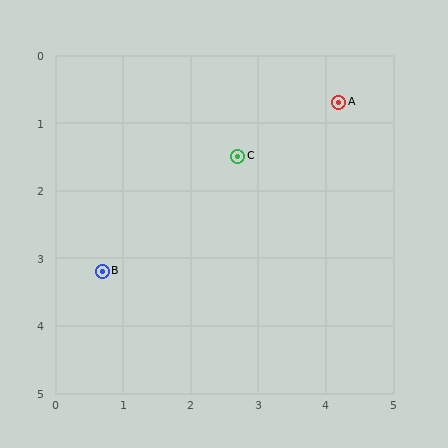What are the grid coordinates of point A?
Point A is at approximately (4.2, 0.7).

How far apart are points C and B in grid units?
Points C and B are about 2.6 grid units apart.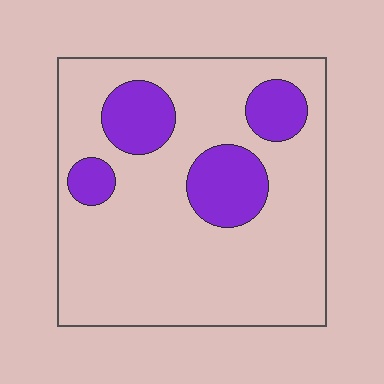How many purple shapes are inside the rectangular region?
4.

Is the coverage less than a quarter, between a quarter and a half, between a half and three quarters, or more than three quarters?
Less than a quarter.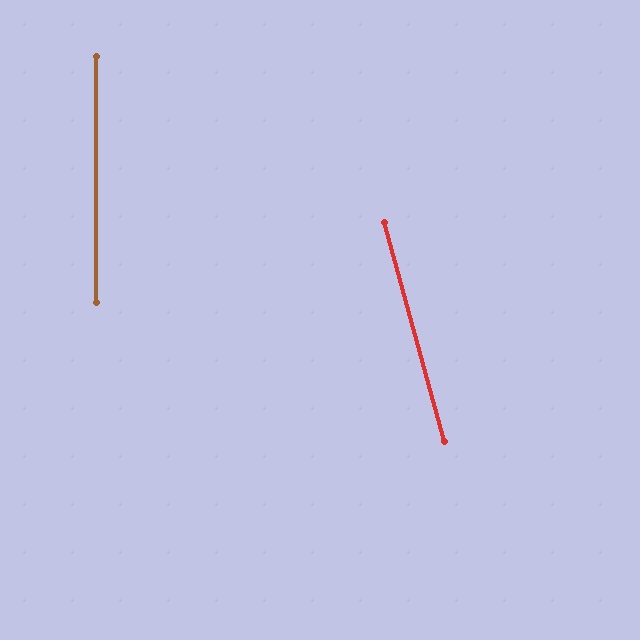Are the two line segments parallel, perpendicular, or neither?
Neither parallel nor perpendicular — they differ by about 15°.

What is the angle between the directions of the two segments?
Approximately 15 degrees.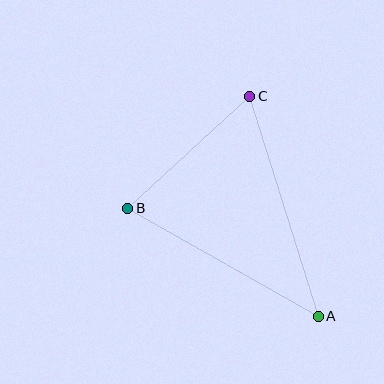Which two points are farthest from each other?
Points A and C are farthest from each other.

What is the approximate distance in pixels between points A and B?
The distance between A and B is approximately 219 pixels.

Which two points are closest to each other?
Points B and C are closest to each other.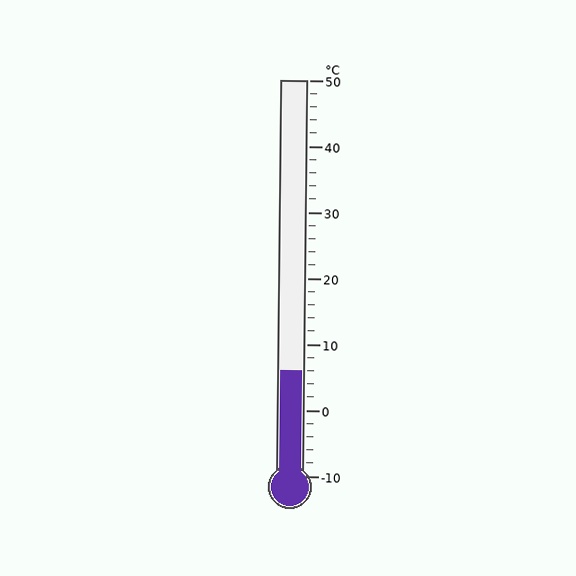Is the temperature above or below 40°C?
The temperature is below 40°C.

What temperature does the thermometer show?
The thermometer shows approximately 6°C.